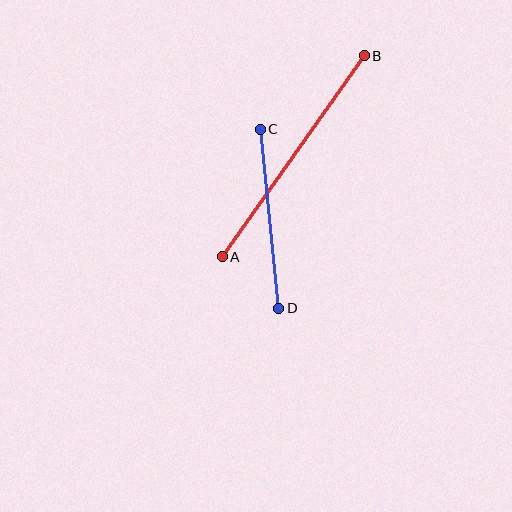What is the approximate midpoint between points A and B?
The midpoint is at approximately (293, 156) pixels.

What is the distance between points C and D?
The distance is approximately 180 pixels.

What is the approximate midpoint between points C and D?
The midpoint is at approximately (269, 219) pixels.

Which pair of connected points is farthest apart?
Points A and B are farthest apart.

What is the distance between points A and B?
The distance is approximately 246 pixels.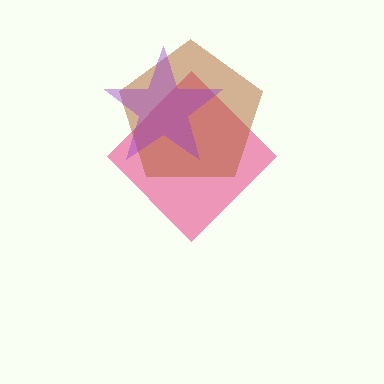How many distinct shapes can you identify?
There are 3 distinct shapes: a pink diamond, a brown pentagon, a purple star.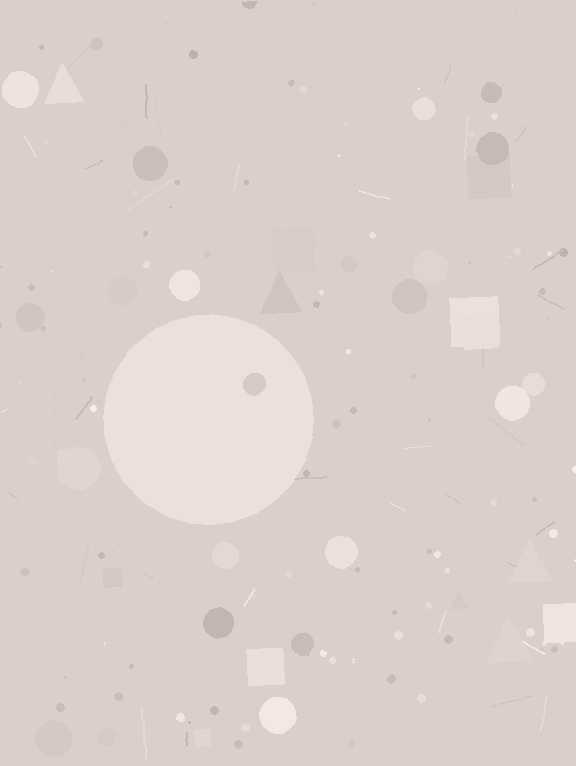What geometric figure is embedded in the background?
A circle is embedded in the background.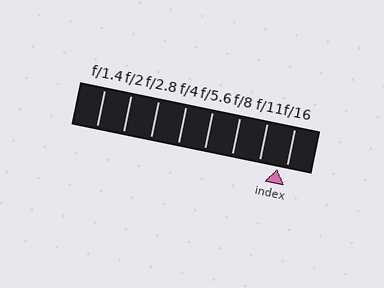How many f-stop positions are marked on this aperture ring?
There are 8 f-stop positions marked.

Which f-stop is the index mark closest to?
The index mark is closest to f/16.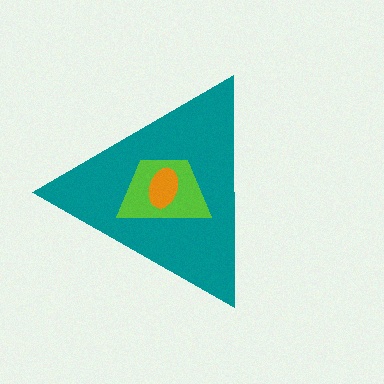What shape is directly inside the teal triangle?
The lime trapezoid.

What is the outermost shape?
The teal triangle.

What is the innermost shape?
The orange ellipse.